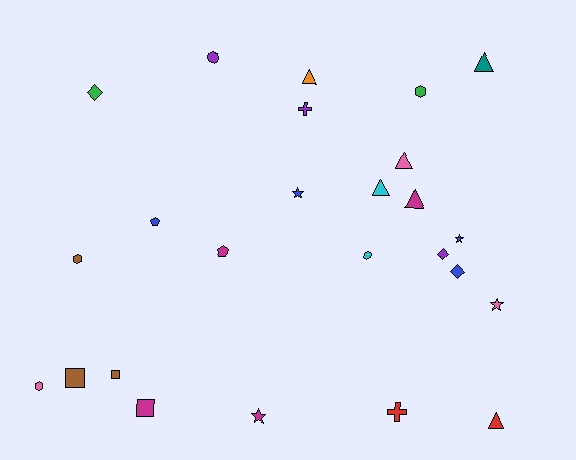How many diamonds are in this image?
There are 3 diamonds.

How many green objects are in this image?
There are 2 green objects.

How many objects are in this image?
There are 25 objects.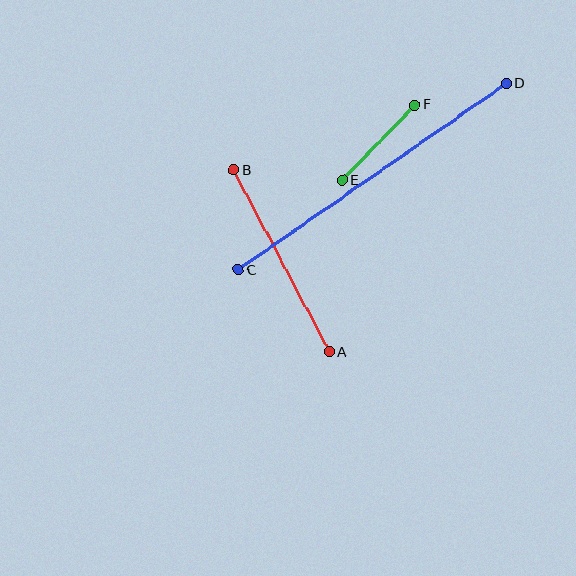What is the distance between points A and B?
The distance is approximately 205 pixels.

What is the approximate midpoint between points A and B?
The midpoint is at approximately (281, 261) pixels.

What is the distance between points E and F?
The distance is approximately 105 pixels.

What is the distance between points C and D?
The distance is approximately 326 pixels.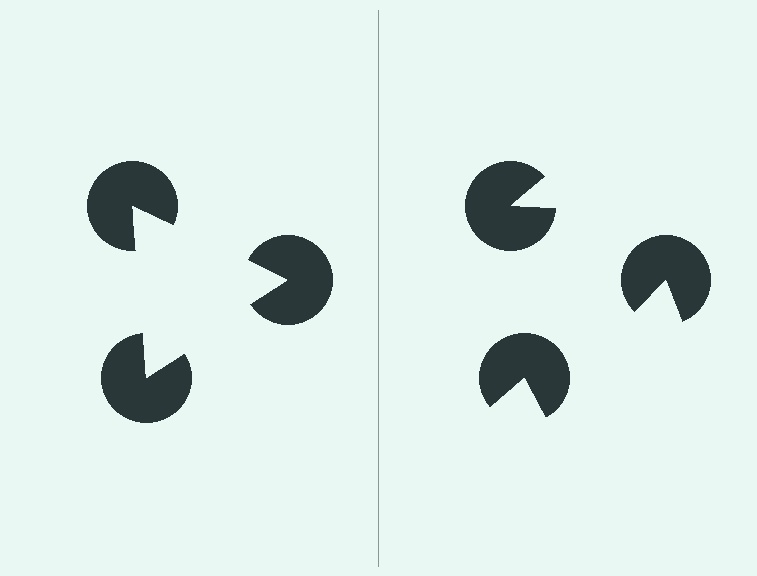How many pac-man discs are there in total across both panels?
6 — 3 on each side.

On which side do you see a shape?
An illusory triangle appears on the left side. On the right side the wedge cuts are rotated, so no coherent shape forms.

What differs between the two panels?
The pac-man discs are positioned identically on both sides; only the wedge orientations differ. On the left they align to a triangle; on the right they are misaligned.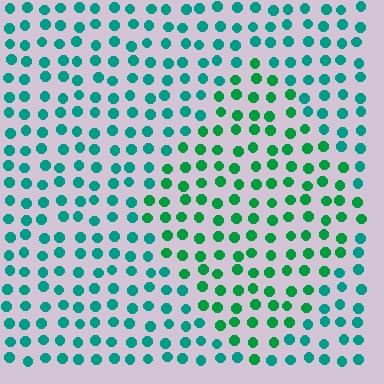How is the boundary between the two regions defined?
The boundary is defined purely by a slight shift in hue (about 29 degrees). Spacing, size, and orientation are identical on both sides.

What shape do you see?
I see a diamond.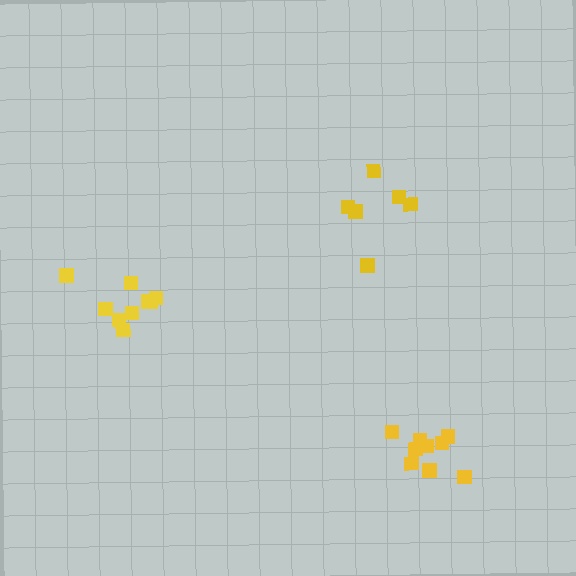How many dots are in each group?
Group 1: 9 dots, Group 2: 6 dots, Group 3: 9 dots (24 total).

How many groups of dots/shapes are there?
There are 3 groups.